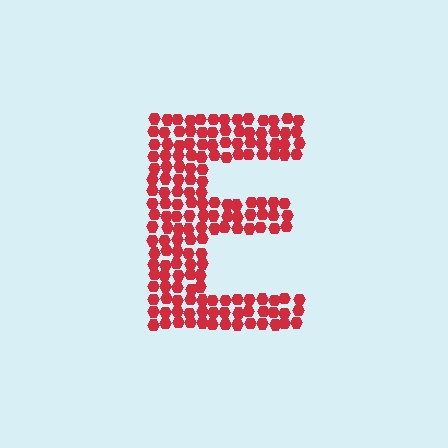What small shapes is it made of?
It is made of small hexagons.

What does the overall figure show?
The overall figure shows the letter E.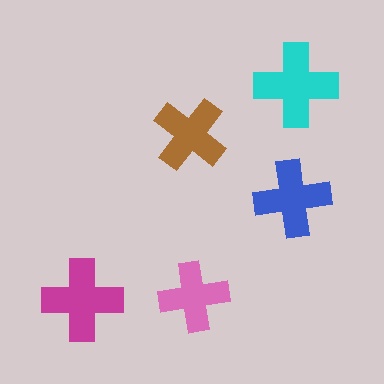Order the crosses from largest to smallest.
the cyan one, the magenta one, the blue one, the brown one, the pink one.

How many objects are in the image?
There are 5 objects in the image.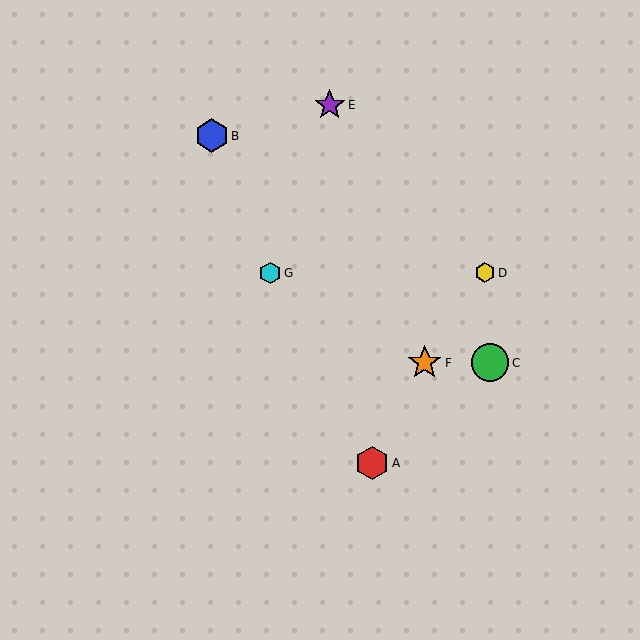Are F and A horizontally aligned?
No, F is at y≈363 and A is at y≈463.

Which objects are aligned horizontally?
Objects C, F are aligned horizontally.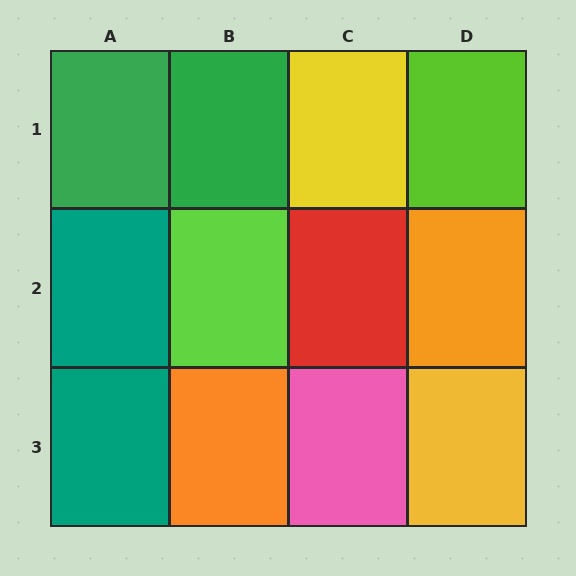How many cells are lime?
2 cells are lime.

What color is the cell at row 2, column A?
Teal.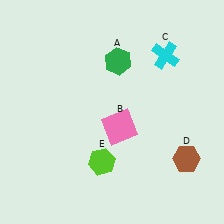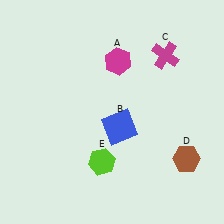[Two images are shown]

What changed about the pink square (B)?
In Image 1, B is pink. In Image 2, it changed to blue.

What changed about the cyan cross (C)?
In Image 1, C is cyan. In Image 2, it changed to magenta.